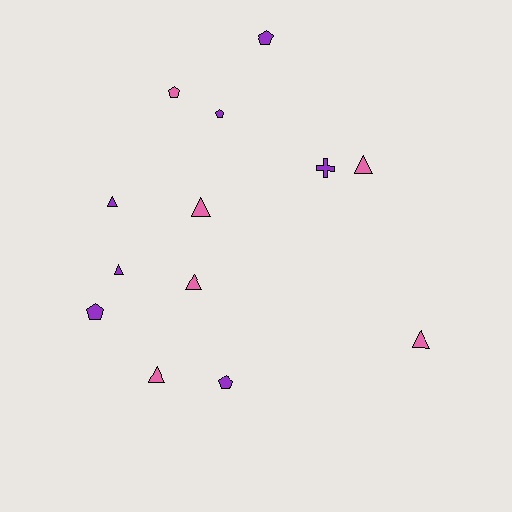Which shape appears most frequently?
Triangle, with 7 objects.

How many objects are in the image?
There are 13 objects.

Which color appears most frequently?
Purple, with 7 objects.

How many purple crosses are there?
There is 1 purple cross.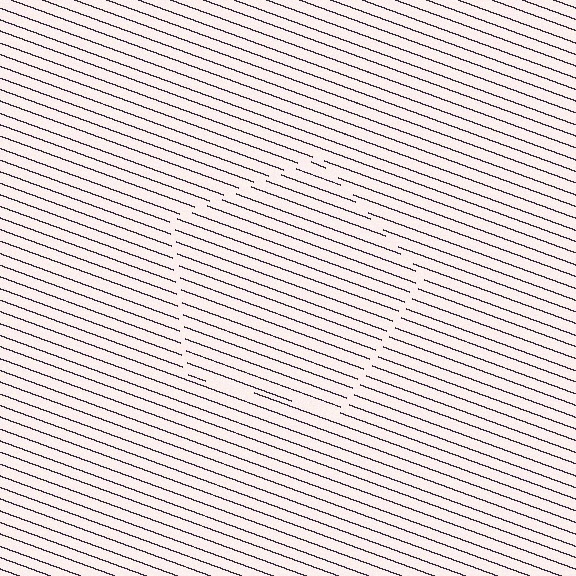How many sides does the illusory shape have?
5 sides — the line-ends trace a pentagon.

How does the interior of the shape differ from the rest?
The interior of the shape contains the same grating, shifted by half a period — the contour is defined by the phase discontinuity where line-ends from the inner and outer gratings abut.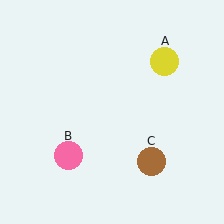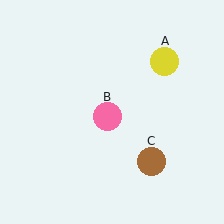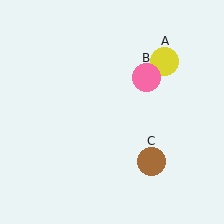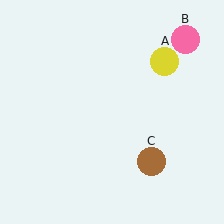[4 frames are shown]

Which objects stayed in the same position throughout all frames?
Yellow circle (object A) and brown circle (object C) remained stationary.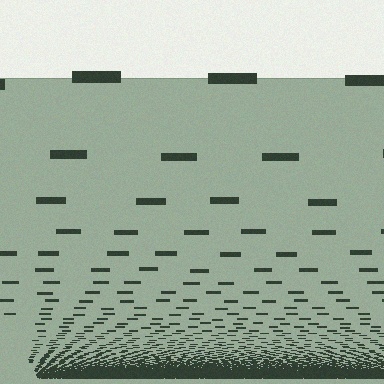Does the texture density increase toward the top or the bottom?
Density increases toward the bottom.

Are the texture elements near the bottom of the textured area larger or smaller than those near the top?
Smaller. The gradient is inverted — elements near the bottom are smaller and denser.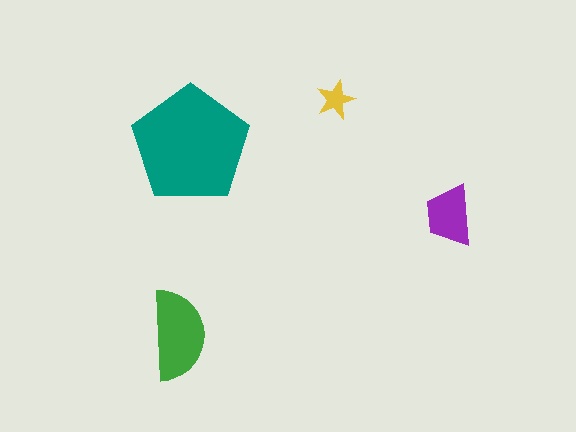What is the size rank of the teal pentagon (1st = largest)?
1st.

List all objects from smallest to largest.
The yellow star, the purple trapezoid, the green semicircle, the teal pentagon.